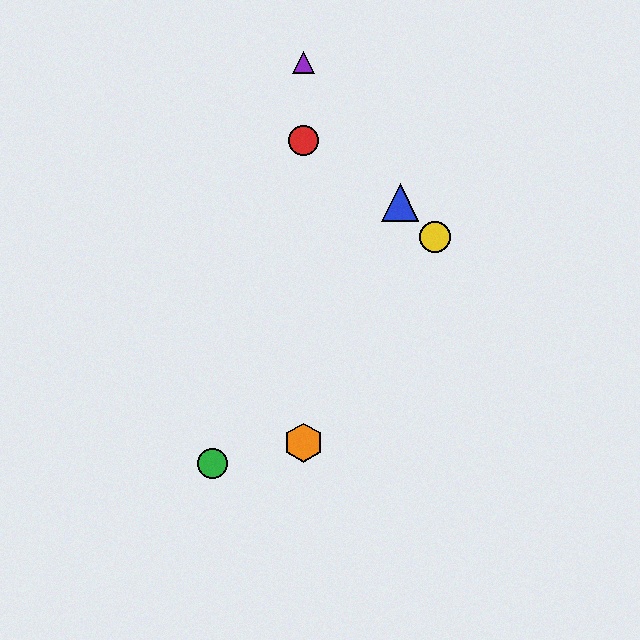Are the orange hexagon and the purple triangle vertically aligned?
Yes, both are at x≈303.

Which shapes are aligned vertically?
The red circle, the purple triangle, the orange hexagon are aligned vertically.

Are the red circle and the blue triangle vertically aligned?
No, the red circle is at x≈303 and the blue triangle is at x≈400.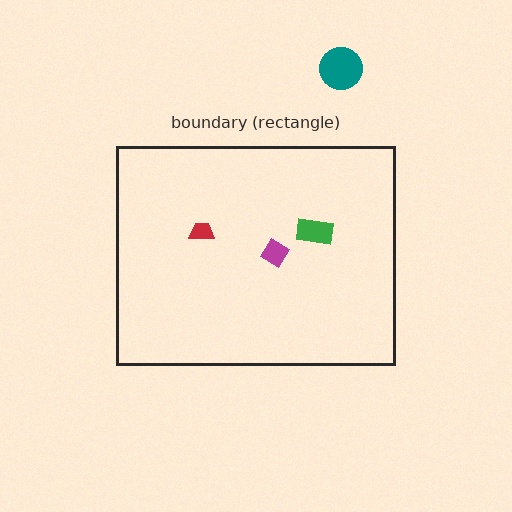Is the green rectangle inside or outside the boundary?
Inside.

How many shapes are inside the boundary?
3 inside, 1 outside.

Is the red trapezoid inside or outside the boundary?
Inside.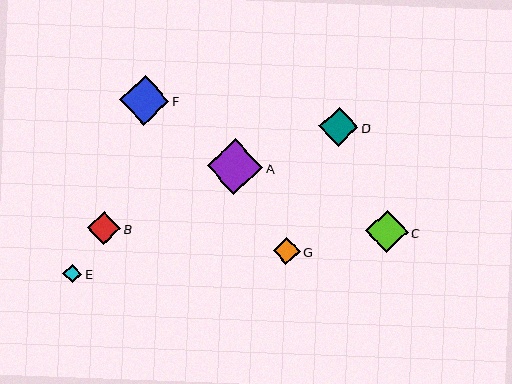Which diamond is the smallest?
Diamond E is the smallest with a size of approximately 19 pixels.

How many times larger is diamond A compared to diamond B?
Diamond A is approximately 1.7 times the size of diamond B.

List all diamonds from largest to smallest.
From largest to smallest: A, F, C, D, B, G, E.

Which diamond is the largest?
Diamond A is the largest with a size of approximately 56 pixels.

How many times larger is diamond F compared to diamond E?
Diamond F is approximately 2.7 times the size of diamond E.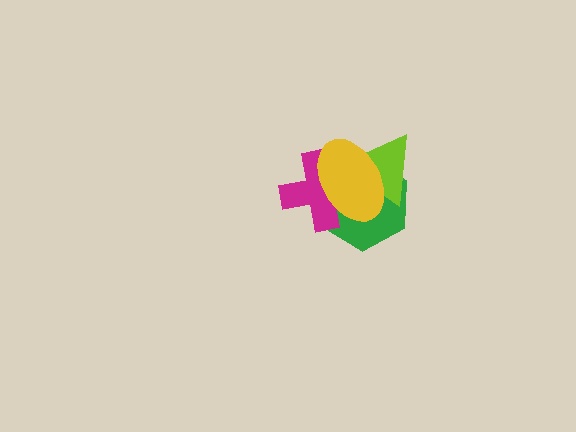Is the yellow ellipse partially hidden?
No, no other shape covers it.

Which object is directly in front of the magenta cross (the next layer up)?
The lime triangle is directly in front of the magenta cross.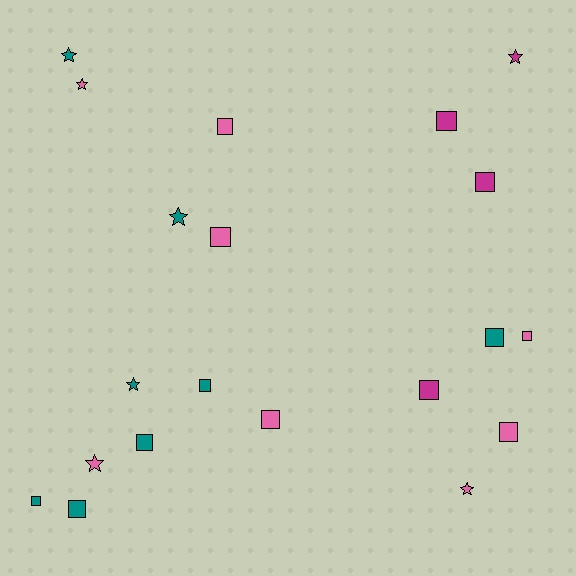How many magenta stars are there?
There is 1 magenta star.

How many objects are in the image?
There are 20 objects.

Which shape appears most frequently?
Square, with 13 objects.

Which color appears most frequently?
Pink, with 8 objects.